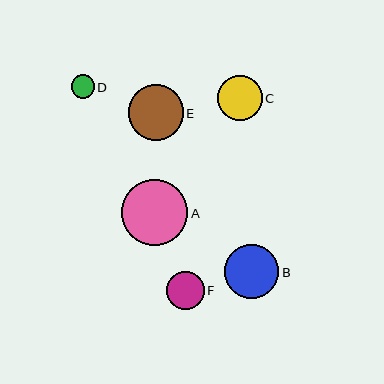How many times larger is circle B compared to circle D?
Circle B is approximately 2.3 times the size of circle D.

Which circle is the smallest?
Circle D is the smallest with a size of approximately 23 pixels.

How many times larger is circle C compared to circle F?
Circle C is approximately 1.2 times the size of circle F.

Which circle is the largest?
Circle A is the largest with a size of approximately 66 pixels.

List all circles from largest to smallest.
From largest to smallest: A, E, B, C, F, D.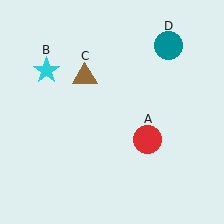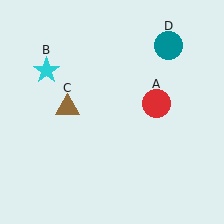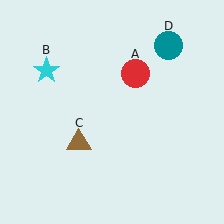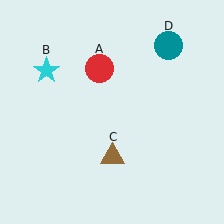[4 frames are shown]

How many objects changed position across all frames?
2 objects changed position: red circle (object A), brown triangle (object C).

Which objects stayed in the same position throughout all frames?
Cyan star (object B) and teal circle (object D) remained stationary.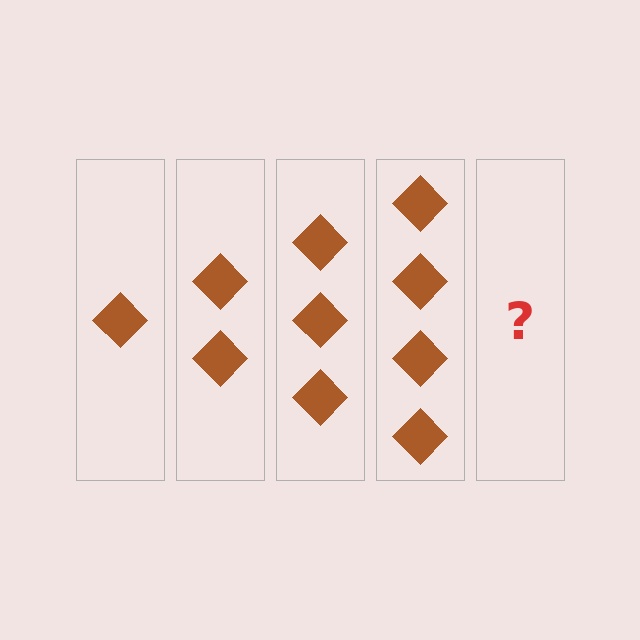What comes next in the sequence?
The next element should be 5 diamonds.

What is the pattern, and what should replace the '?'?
The pattern is that each step adds one more diamond. The '?' should be 5 diamonds.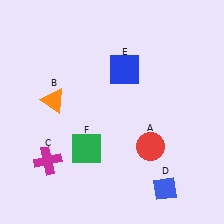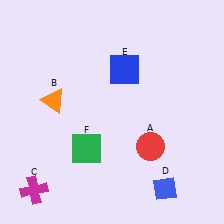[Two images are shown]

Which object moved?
The magenta cross (C) moved down.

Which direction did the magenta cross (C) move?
The magenta cross (C) moved down.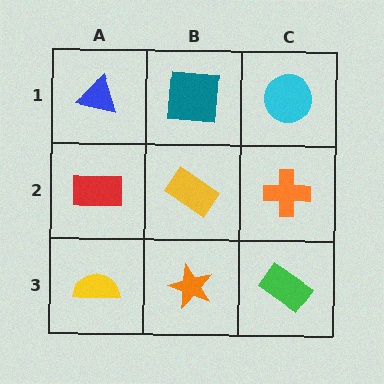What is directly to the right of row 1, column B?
A cyan circle.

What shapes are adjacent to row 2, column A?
A blue triangle (row 1, column A), a yellow semicircle (row 3, column A), a yellow rectangle (row 2, column B).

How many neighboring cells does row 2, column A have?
3.